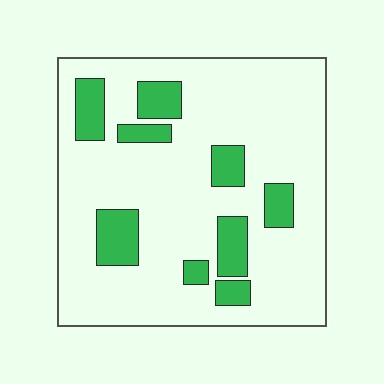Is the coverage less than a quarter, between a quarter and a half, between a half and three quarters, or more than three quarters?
Less than a quarter.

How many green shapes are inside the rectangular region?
9.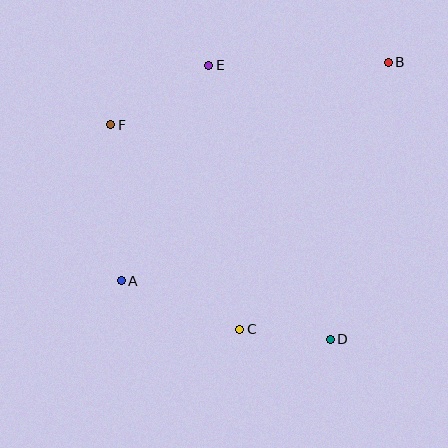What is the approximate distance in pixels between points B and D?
The distance between B and D is approximately 283 pixels.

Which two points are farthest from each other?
Points A and B are farthest from each other.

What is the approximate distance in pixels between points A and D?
The distance between A and D is approximately 217 pixels.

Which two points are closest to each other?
Points C and D are closest to each other.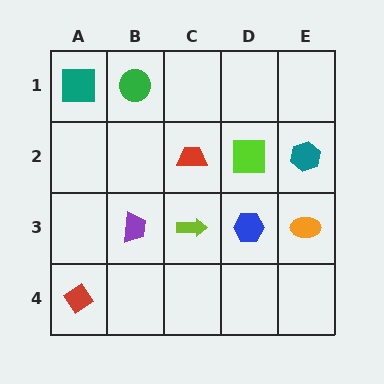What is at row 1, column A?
A teal square.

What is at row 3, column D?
A blue hexagon.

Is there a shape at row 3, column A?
No, that cell is empty.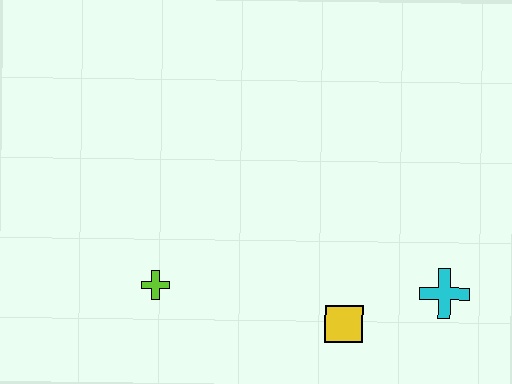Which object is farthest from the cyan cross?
The lime cross is farthest from the cyan cross.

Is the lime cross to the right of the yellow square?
No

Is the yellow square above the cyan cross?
No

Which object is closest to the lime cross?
The yellow square is closest to the lime cross.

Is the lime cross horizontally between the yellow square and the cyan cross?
No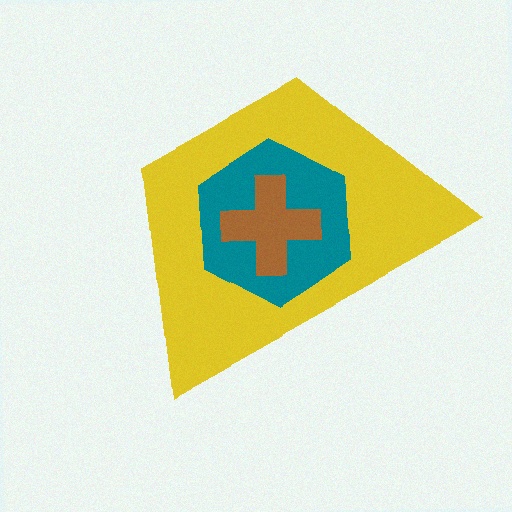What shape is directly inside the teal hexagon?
The brown cross.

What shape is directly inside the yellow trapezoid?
The teal hexagon.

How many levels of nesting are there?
3.